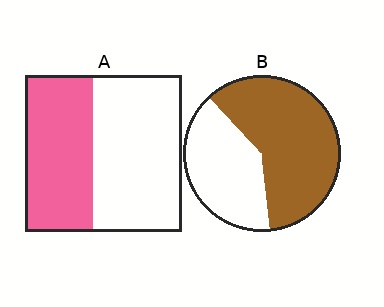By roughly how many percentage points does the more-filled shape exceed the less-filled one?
By roughly 15 percentage points (B over A).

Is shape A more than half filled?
No.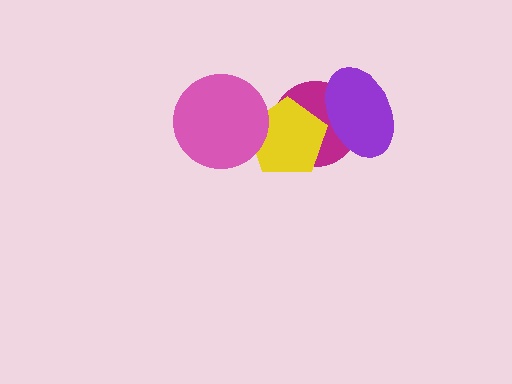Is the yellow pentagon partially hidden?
Yes, it is partially covered by another shape.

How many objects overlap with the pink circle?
1 object overlaps with the pink circle.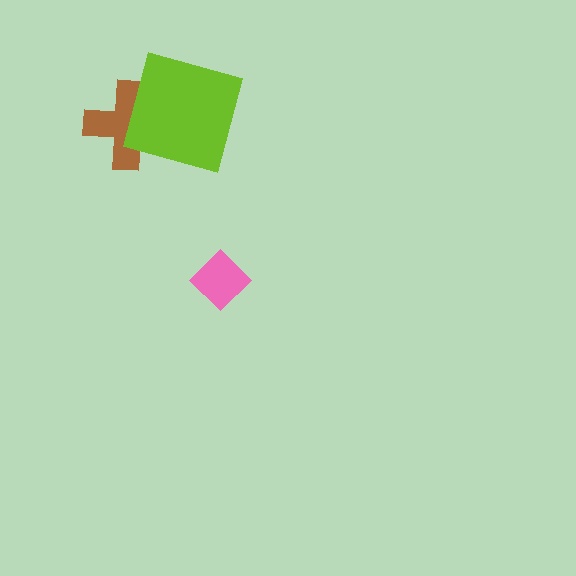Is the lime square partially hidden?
No, no other shape covers it.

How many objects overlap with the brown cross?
1 object overlaps with the brown cross.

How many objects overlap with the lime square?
1 object overlaps with the lime square.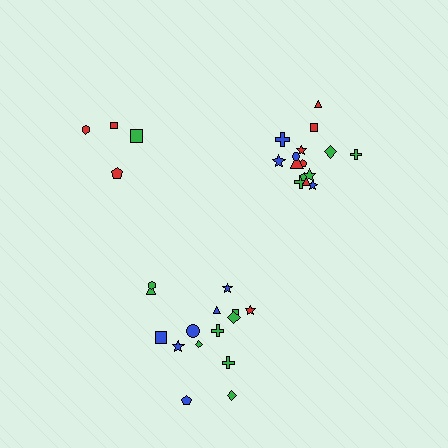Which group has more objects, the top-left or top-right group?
The top-right group.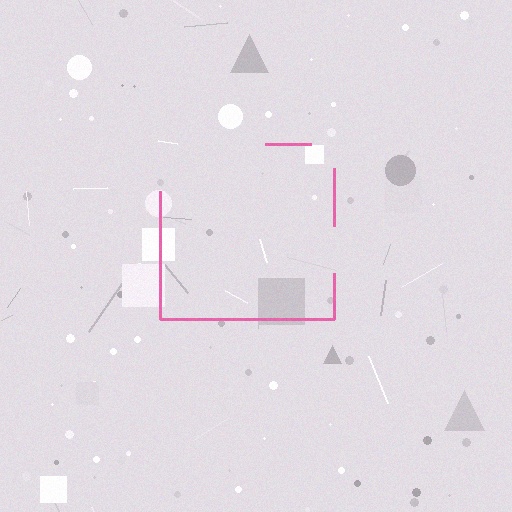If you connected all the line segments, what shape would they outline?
They would outline a square.